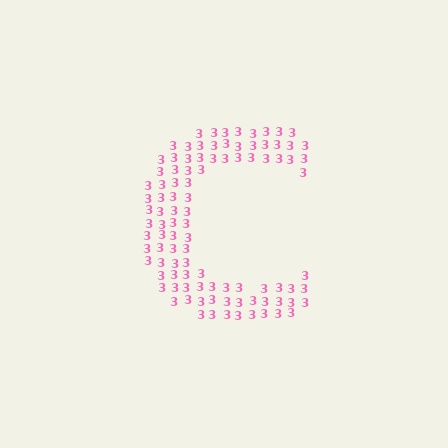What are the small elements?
The small elements are digit 3's.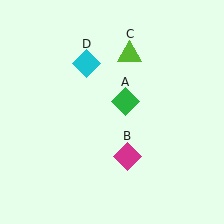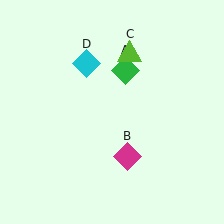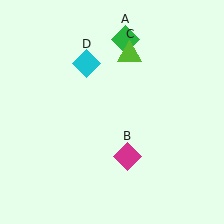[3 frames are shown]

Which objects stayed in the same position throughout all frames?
Magenta diamond (object B) and lime triangle (object C) and cyan diamond (object D) remained stationary.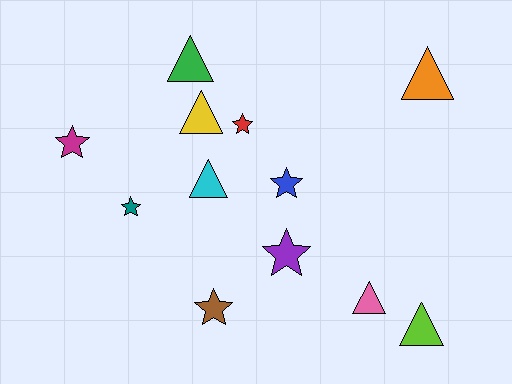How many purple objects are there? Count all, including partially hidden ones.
There is 1 purple object.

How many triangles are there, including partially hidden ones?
There are 6 triangles.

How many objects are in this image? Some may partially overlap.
There are 12 objects.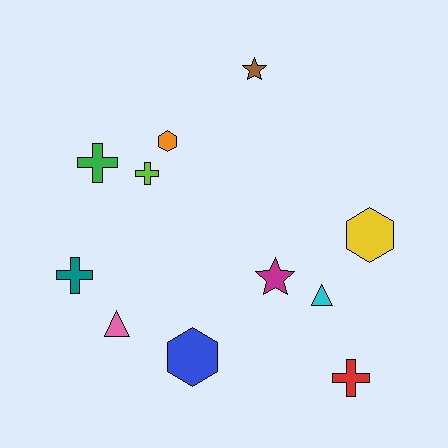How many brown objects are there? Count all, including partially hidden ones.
There is 1 brown object.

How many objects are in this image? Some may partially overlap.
There are 11 objects.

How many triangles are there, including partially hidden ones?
There are 2 triangles.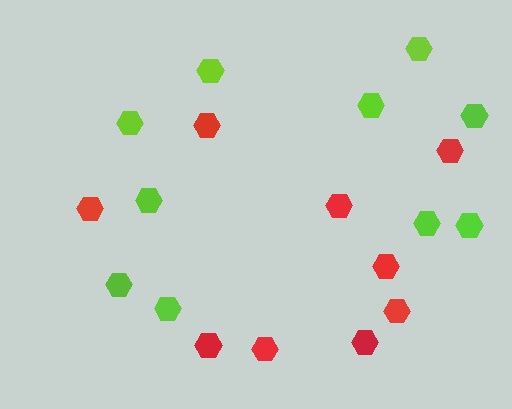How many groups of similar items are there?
There are 2 groups: one group of red hexagons (9) and one group of lime hexagons (10).